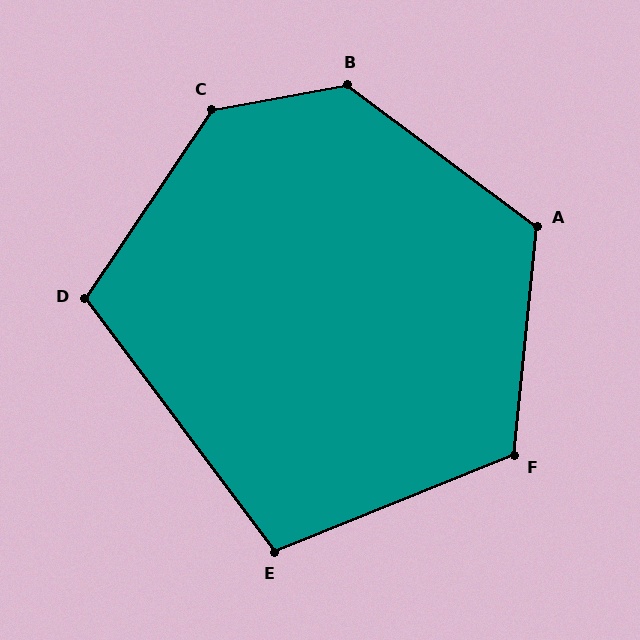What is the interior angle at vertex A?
Approximately 121 degrees (obtuse).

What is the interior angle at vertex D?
Approximately 109 degrees (obtuse).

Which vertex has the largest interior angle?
C, at approximately 134 degrees.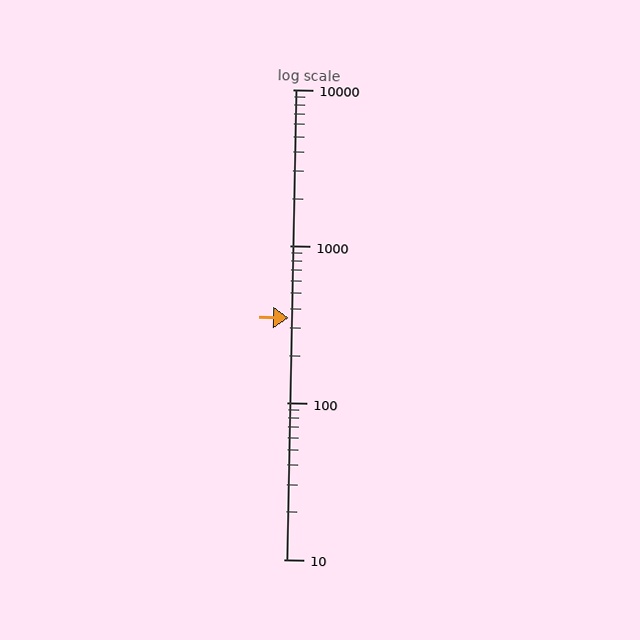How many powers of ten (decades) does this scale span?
The scale spans 3 decades, from 10 to 10000.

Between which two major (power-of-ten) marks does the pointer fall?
The pointer is between 100 and 1000.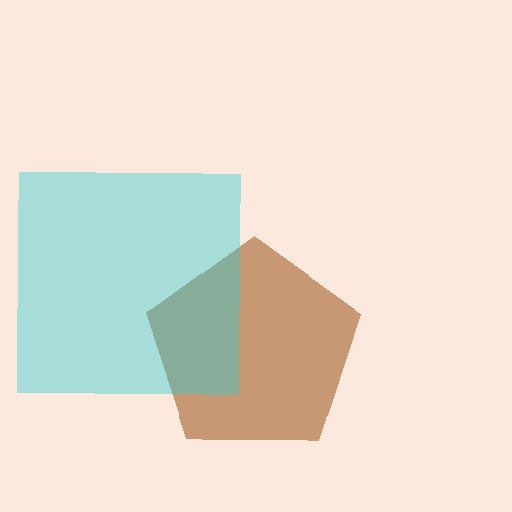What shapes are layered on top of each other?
The layered shapes are: a brown pentagon, a cyan square.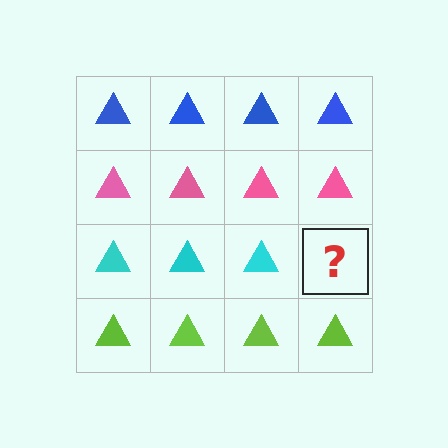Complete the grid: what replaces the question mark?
The question mark should be replaced with a cyan triangle.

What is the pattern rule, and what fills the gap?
The rule is that each row has a consistent color. The gap should be filled with a cyan triangle.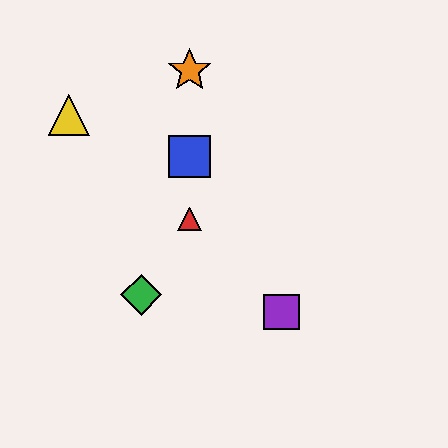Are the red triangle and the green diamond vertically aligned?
No, the red triangle is at x≈190 and the green diamond is at x≈141.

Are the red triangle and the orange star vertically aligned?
Yes, both are at x≈190.